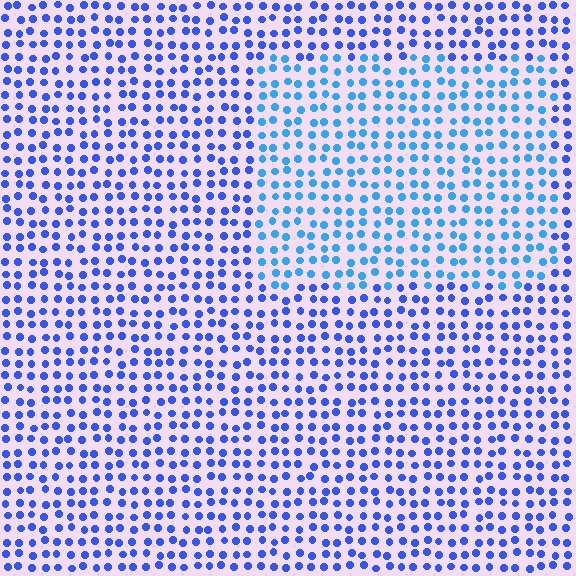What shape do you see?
I see a rectangle.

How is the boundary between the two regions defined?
The boundary is defined purely by a slight shift in hue (about 27 degrees). Spacing, size, and orientation are identical on both sides.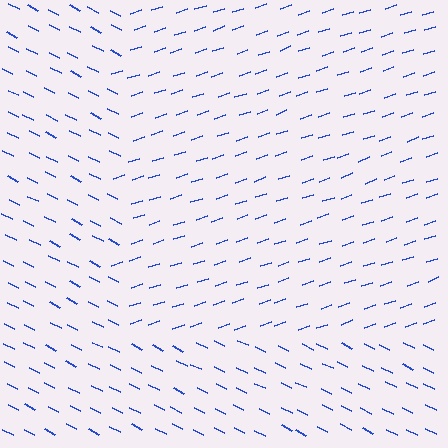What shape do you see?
I see a rectangle.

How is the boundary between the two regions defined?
The boundary is defined purely by a change in line orientation (approximately 45 degrees difference). All lines are the same color and thickness.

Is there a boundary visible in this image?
Yes, there is a texture boundary formed by a change in line orientation.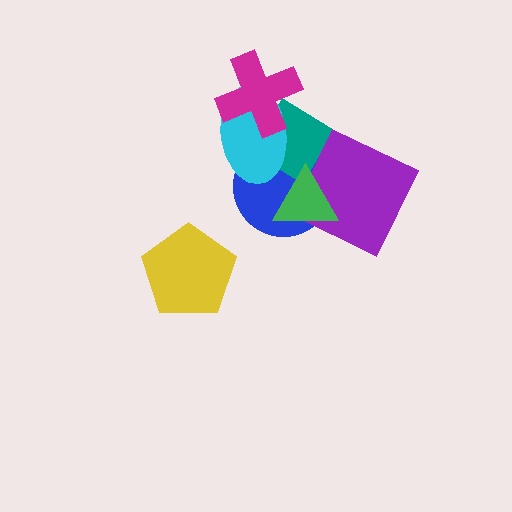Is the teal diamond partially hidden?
Yes, it is partially covered by another shape.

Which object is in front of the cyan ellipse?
The magenta cross is in front of the cyan ellipse.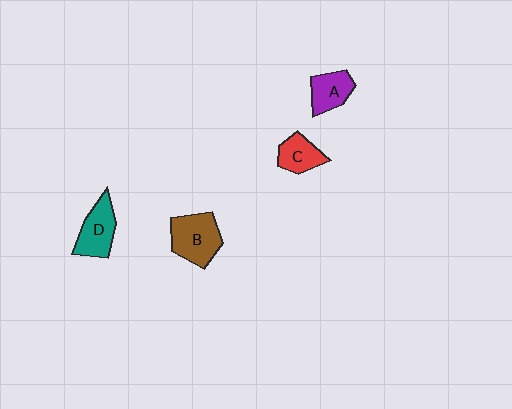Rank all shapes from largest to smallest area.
From largest to smallest: B (brown), D (teal), A (purple), C (red).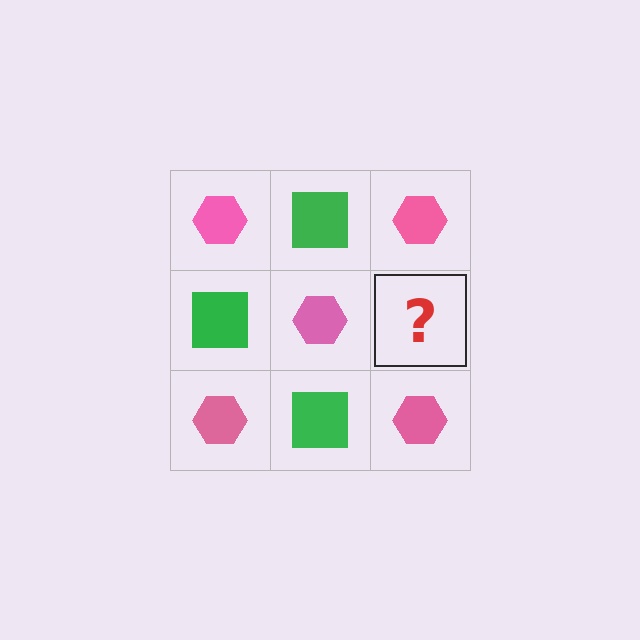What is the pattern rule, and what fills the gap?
The rule is that it alternates pink hexagon and green square in a checkerboard pattern. The gap should be filled with a green square.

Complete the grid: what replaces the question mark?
The question mark should be replaced with a green square.